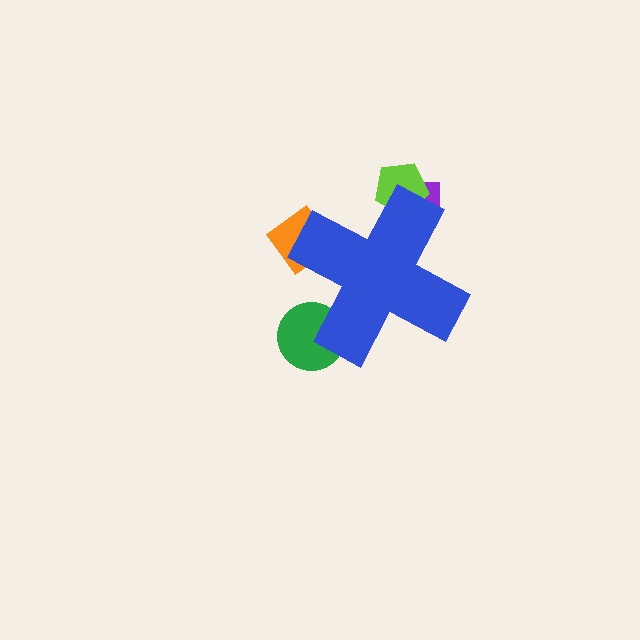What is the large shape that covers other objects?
A blue cross.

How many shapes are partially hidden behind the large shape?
4 shapes are partially hidden.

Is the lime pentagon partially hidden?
Yes, the lime pentagon is partially hidden behind the blue cross.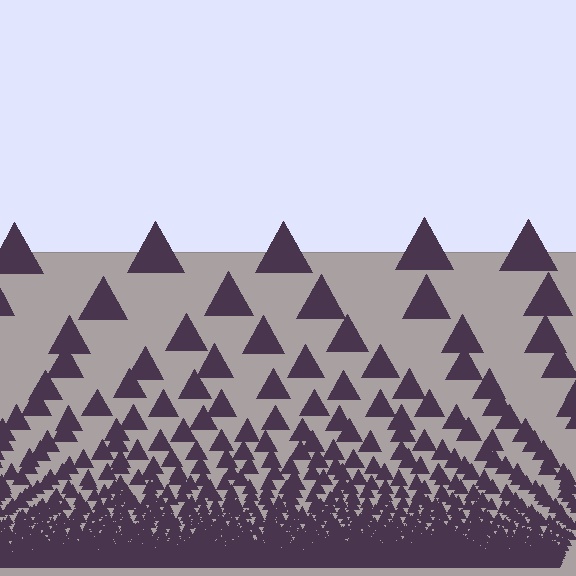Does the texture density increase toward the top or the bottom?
Density increases toward the bottom.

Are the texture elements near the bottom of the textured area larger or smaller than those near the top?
Smaller. The gradient is inverted — elements near the bottom are smaller and denser.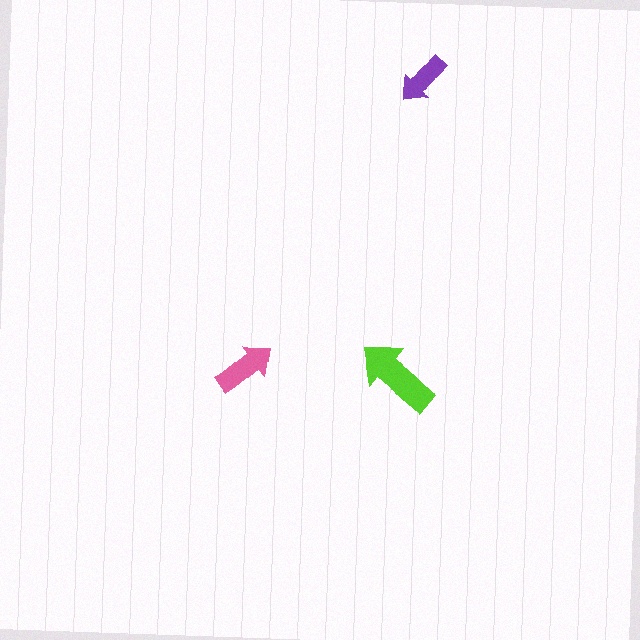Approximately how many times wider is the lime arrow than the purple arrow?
About 1.5 times wider.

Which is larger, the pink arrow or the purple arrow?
The pink one.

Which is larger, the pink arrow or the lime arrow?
The lime one.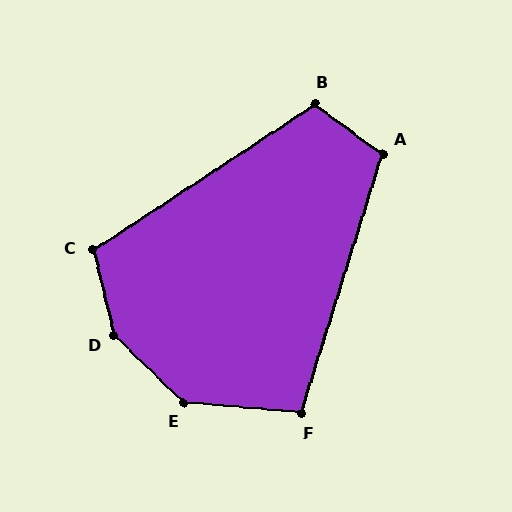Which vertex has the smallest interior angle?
F, at approximately 102 degrees.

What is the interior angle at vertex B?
Approximately 110 degrees (obtuse).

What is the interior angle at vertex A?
Approximately 109 degrees (obtuse).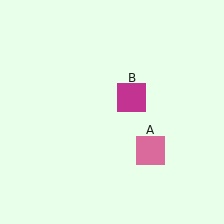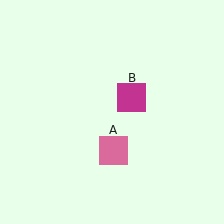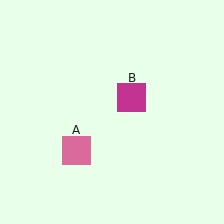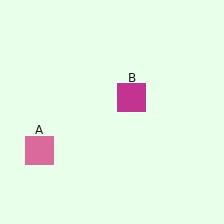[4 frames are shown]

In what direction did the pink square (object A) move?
The pink square (object A) moved left.